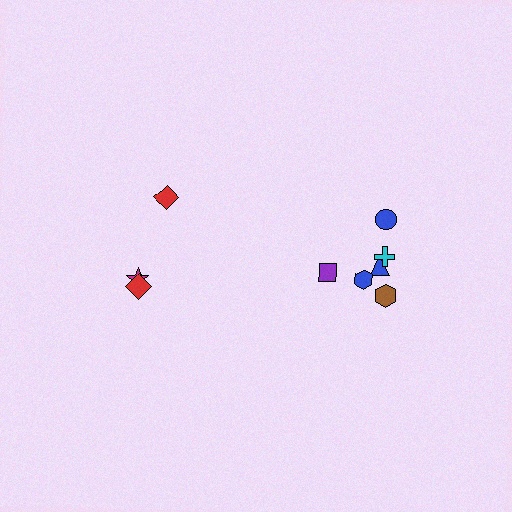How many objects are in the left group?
There are 3 objects.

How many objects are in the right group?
There are 6 objects.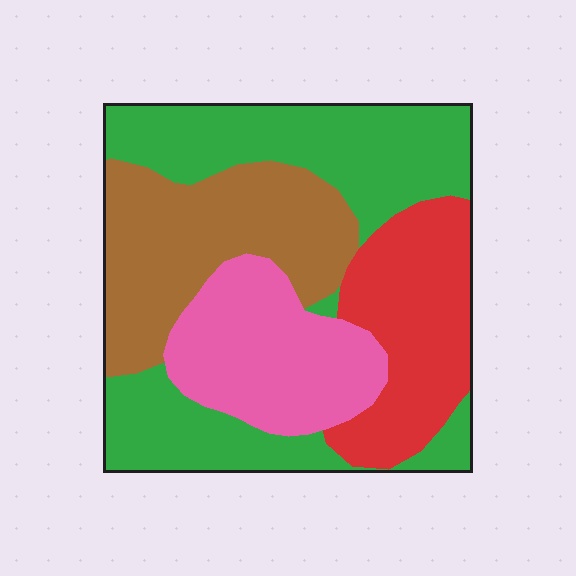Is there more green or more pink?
Green.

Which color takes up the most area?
Green, at roughly 35%.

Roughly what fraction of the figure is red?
Red covers about 20% of the figure.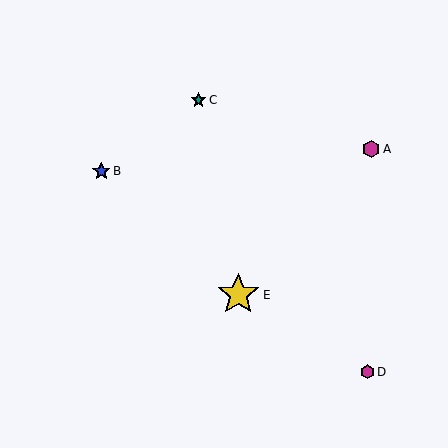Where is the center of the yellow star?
The center of the yellow star is at (238, 295).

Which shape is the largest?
The yellow star (labeled E) is the largest.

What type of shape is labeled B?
Shape B is a blue star.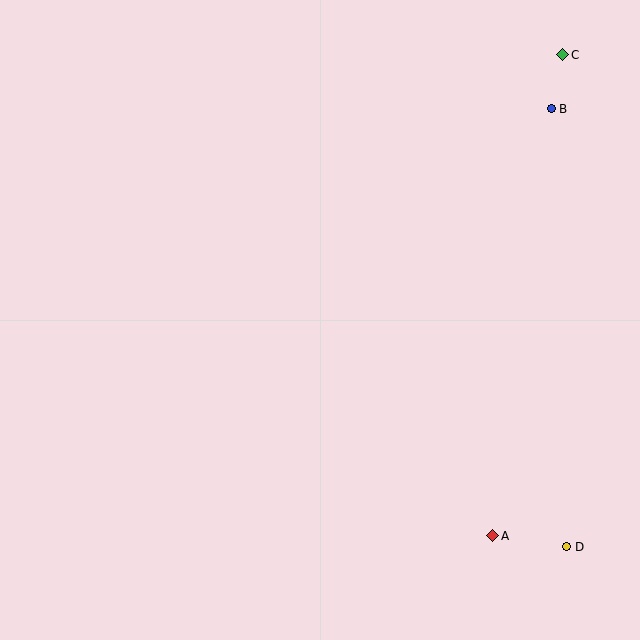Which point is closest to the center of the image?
Point A at (493, 536) is closest to the center.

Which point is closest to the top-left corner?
Point B is closest to the top-left corner.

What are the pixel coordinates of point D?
Point D is at (567, 547).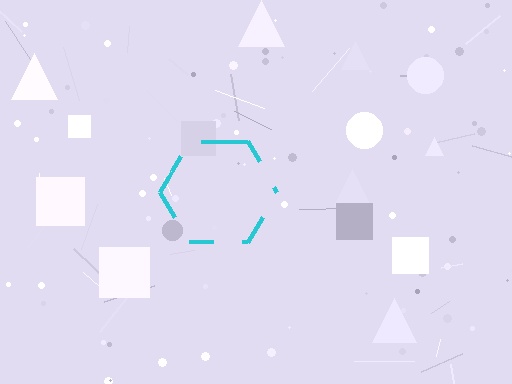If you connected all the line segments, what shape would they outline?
They would outline a hexagon.